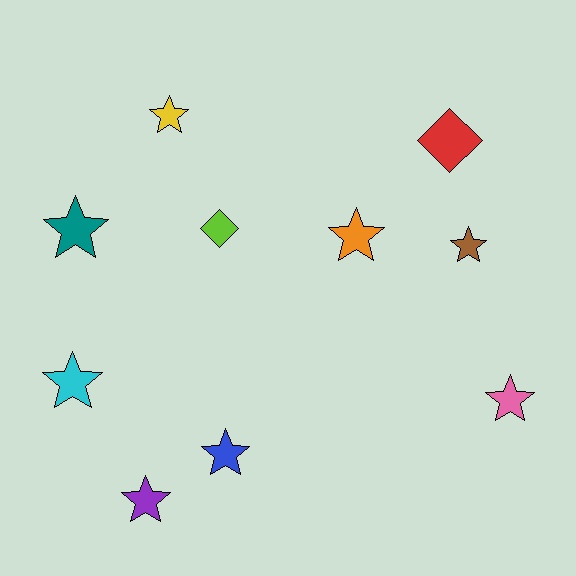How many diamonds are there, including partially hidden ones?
There are 2 diamonds.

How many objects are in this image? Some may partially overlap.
There are 10 objects.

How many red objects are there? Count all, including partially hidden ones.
There is 1 red object.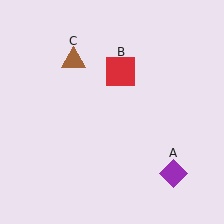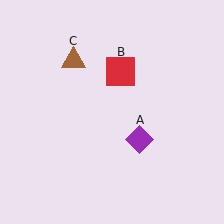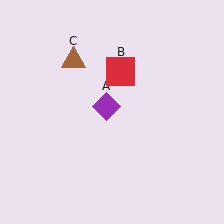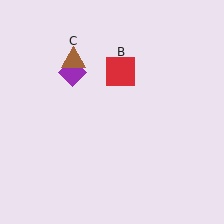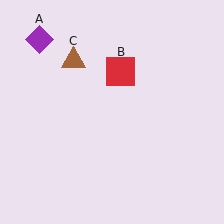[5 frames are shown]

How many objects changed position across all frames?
1 object changed position: purple diamond (object A).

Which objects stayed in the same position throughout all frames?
Red square (object B) and brown triangle (object C) remained stationary.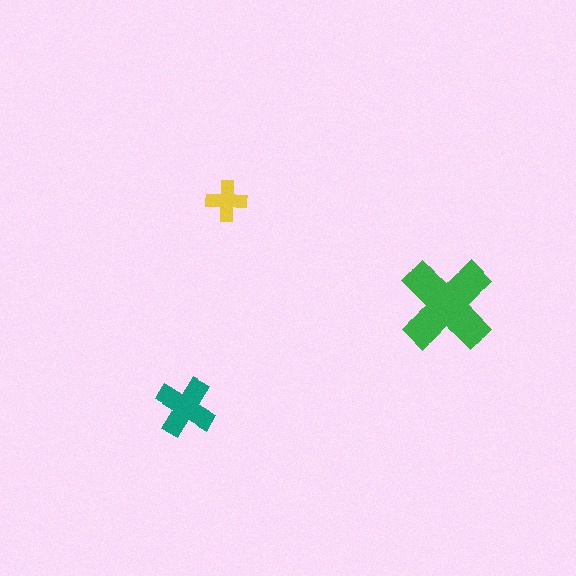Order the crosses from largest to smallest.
the green one, the teal one, the yellow one.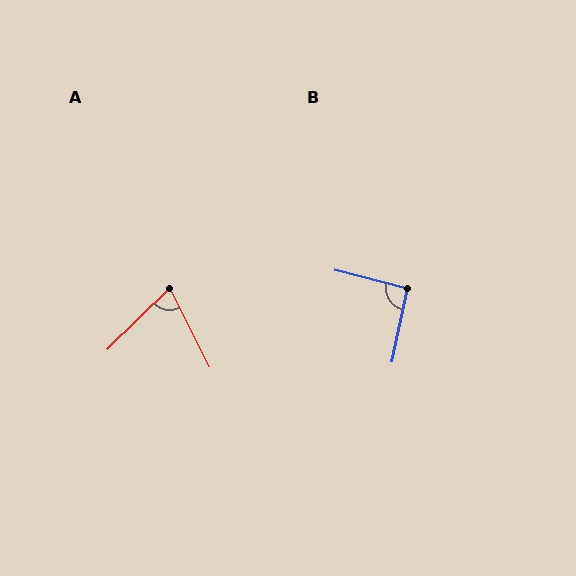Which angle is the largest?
B, at approximately 92 degrees.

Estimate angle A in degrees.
Approximately 72 degrees.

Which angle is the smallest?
A, at approximately 72 degrees.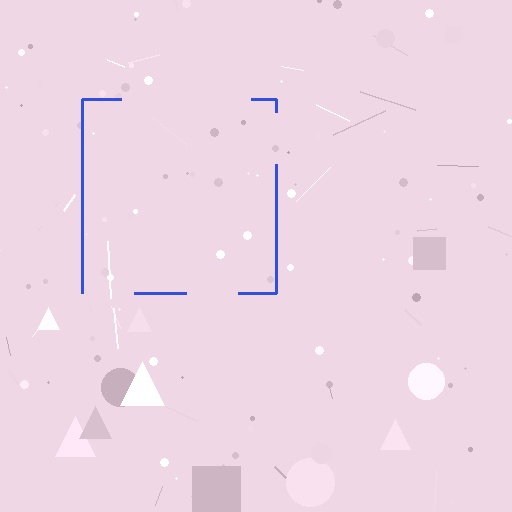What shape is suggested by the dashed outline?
The dashed outline suggests a square.